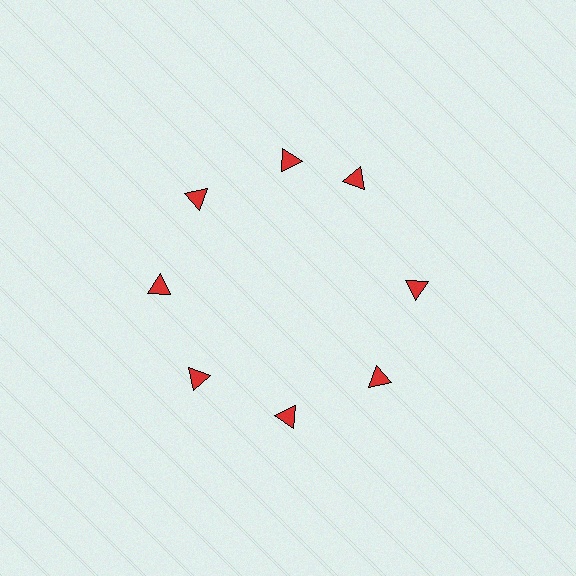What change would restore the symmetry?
The symmetry would be restored by rotating it back into even spacing with its neighbors so that all 8 triangles sit at equal angles and equal distance from the center.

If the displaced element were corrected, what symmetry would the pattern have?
It would have 8-fold rotational symmetry — the pattern would map onto itself every 45 degrees.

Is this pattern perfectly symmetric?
No. The 8 red triangles are arranged in a ring, but one element near the 2 o'clock position is rotated out of alignment along the ring, breaking the 8-fold rotational symmetry.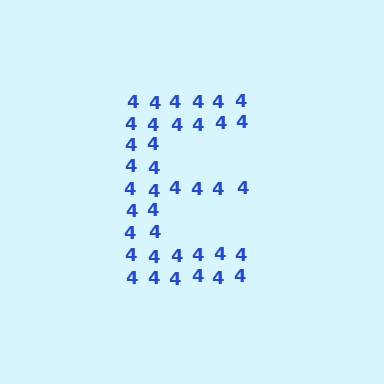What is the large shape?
The large shape is the letter E.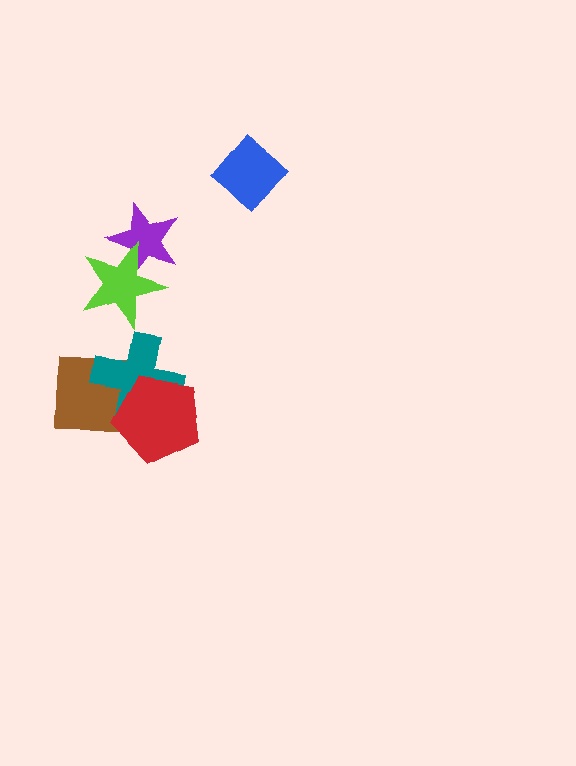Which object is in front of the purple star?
The lime star is in front of the purple star.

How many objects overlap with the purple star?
1 object overlaps with the purple star.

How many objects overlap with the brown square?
2 objects overlap with the brown square.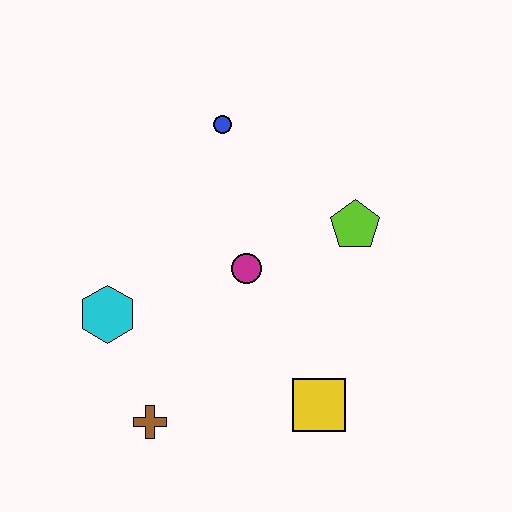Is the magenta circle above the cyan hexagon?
Yes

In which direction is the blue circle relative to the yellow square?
The blue circle is above the yellow square.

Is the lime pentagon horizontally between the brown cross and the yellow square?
No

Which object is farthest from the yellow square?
The blue circle is farthest from the yellow square.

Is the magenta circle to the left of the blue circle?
No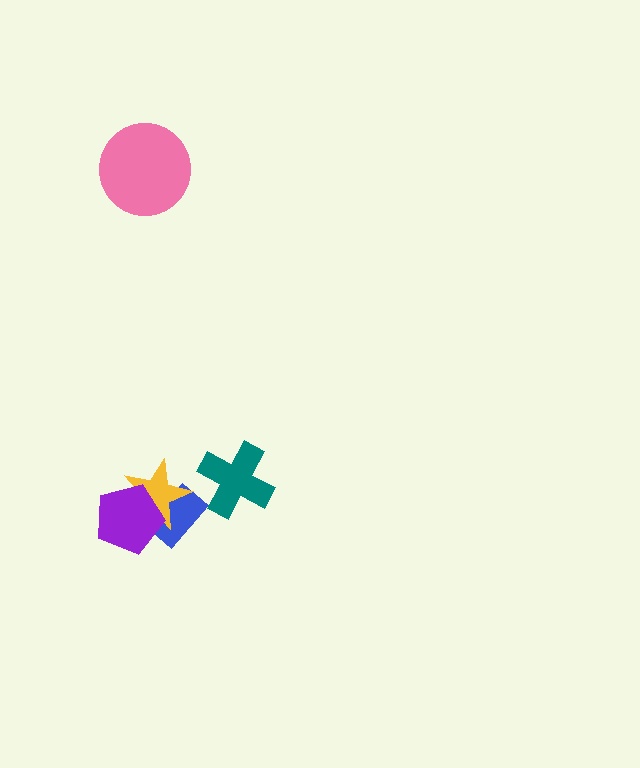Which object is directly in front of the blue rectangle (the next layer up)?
The yellow star is directly in front of the blue rectangle.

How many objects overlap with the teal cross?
0 objects overlap with the teal cross.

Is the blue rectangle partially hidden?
Yes, it is partially covered by another shape.